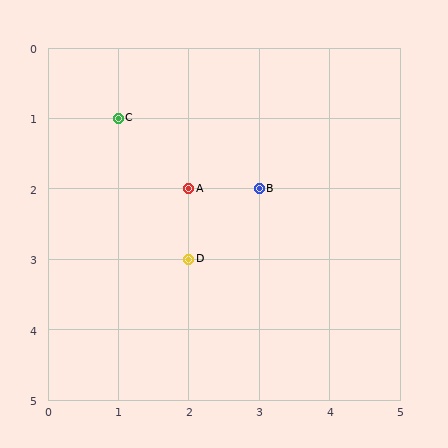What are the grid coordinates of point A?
Point A is at grid coordinates (2, 2).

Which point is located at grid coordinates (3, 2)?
Point B is at (3, 2).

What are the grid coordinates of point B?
Point B is at grid coordinates (3, 2).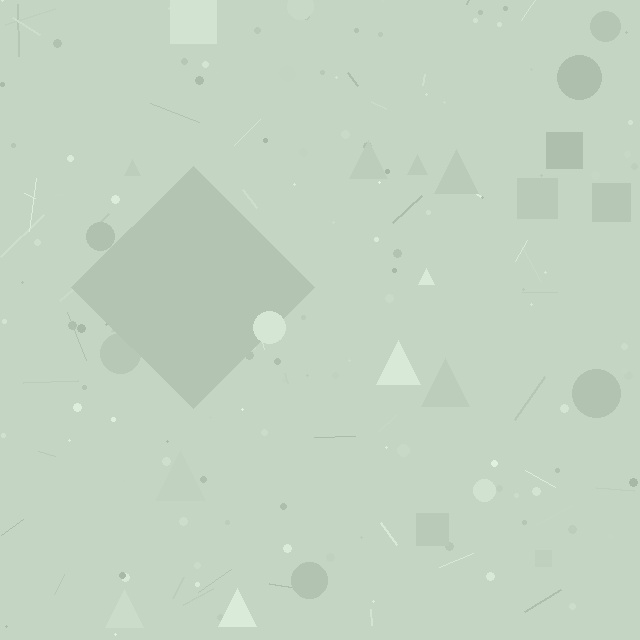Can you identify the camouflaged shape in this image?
The camouflaged shape is a diamond.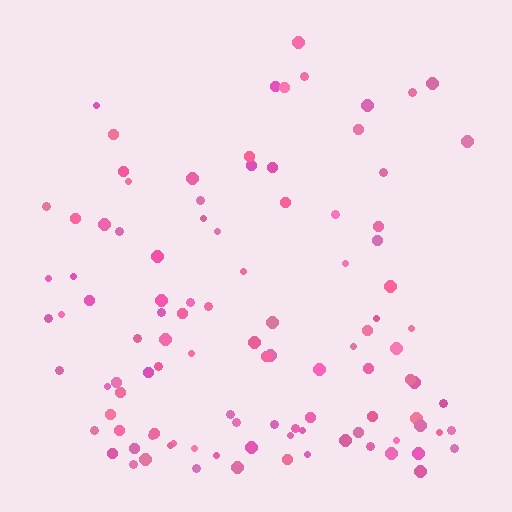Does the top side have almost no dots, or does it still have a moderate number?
Still a moderate number, just noticeably fewer than the bottom.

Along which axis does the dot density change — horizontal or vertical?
Vertical.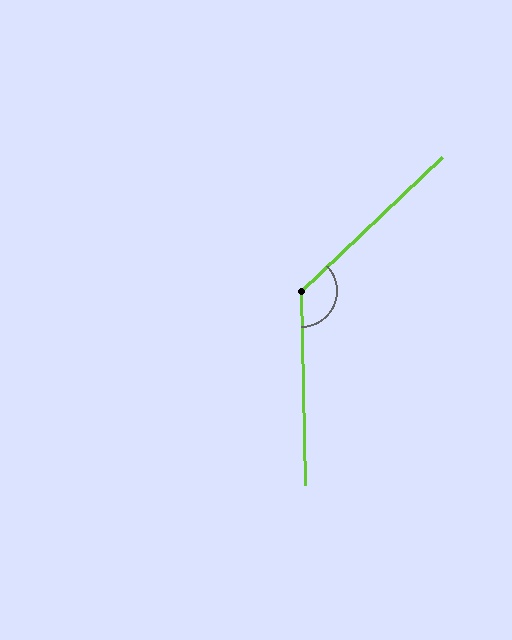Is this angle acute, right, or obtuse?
It is obtuse.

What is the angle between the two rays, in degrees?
Approximately 132 degrees.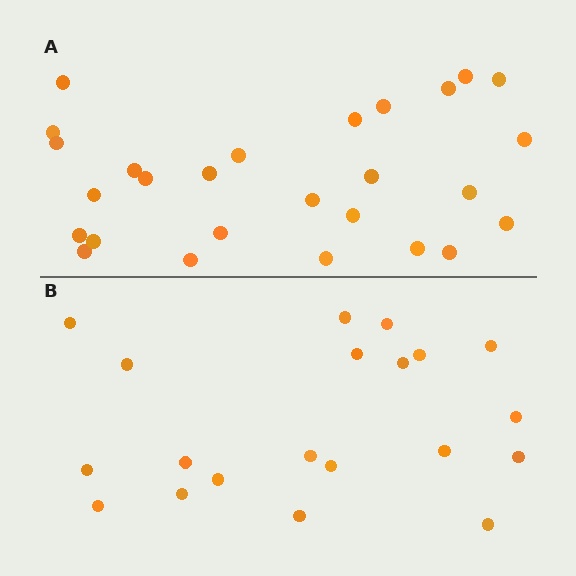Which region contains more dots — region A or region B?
Region A (the top region) has more dots.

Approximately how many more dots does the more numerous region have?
Region A has roughly 8 or so more dots than region B.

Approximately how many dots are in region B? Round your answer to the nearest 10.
About 20 dots.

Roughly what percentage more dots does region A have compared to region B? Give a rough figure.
About 35% more.